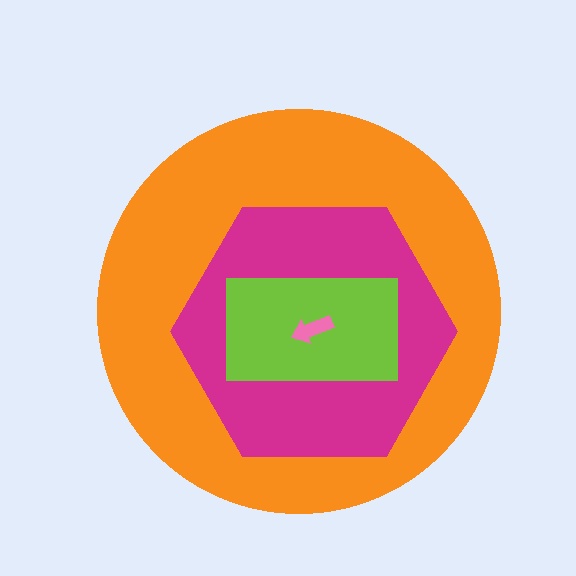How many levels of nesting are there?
4.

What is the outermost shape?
The orange circle.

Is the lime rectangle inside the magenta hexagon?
Yes.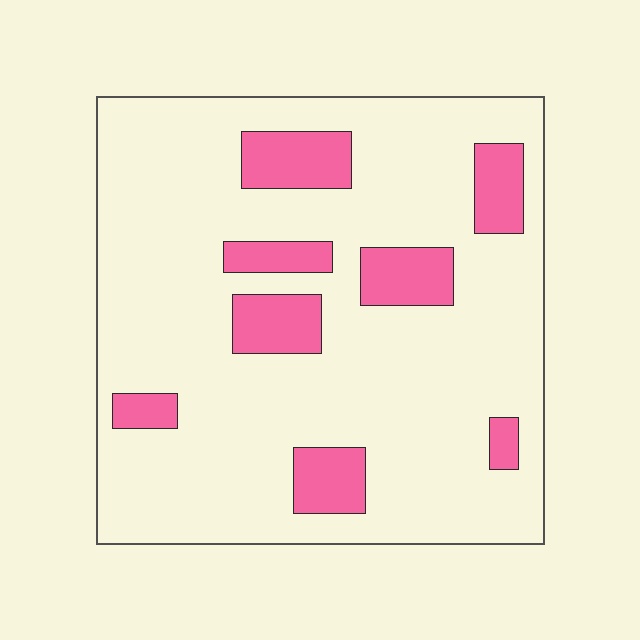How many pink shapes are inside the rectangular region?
8.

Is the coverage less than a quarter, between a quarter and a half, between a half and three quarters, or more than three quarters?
Less than a quarter.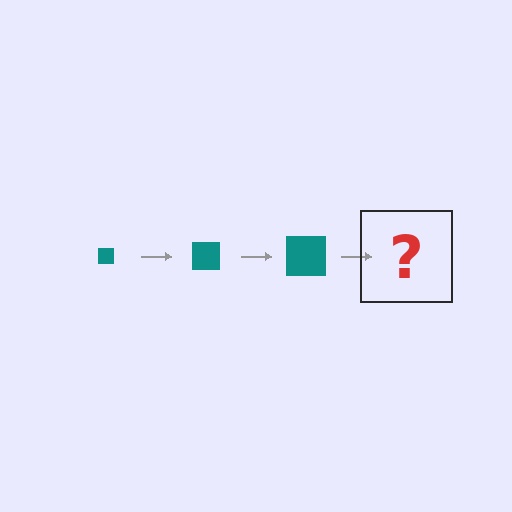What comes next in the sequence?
The next element should be a teal square, larger than the previous one.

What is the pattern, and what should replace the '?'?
The pattern is that the square gets progressively larger each step. The '?' should be a teal square, larger than the previous one.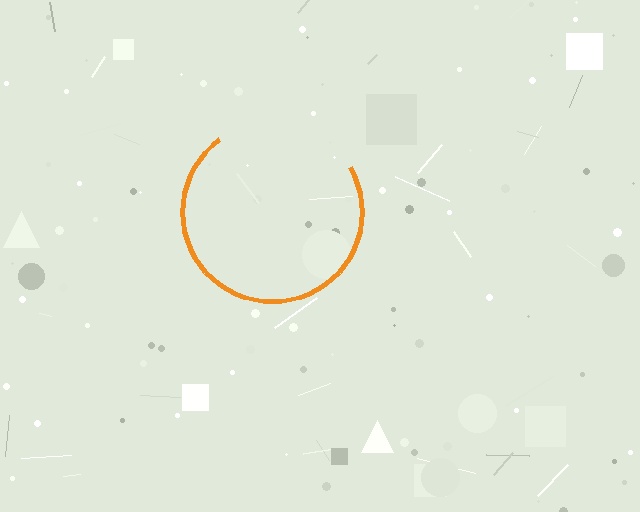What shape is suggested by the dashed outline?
The dashed outline suggests a circle.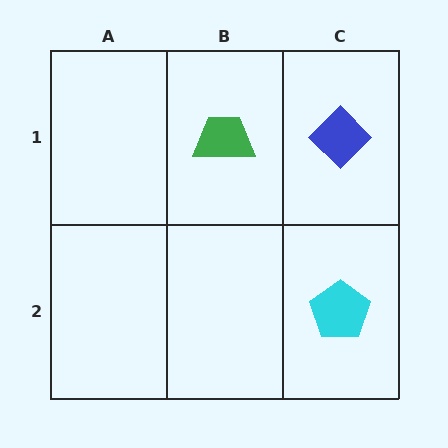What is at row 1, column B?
A green trapezoid.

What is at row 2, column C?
A cyan pentagon.